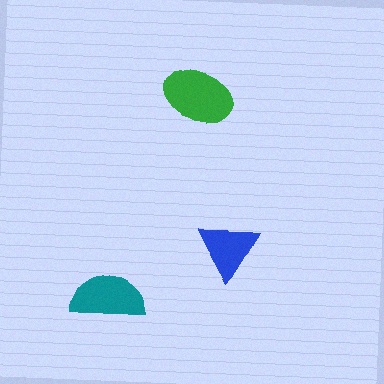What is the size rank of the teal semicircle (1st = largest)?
2nd.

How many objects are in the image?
There are 3 objects in the image.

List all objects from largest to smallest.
The green ellipse, the teal semicircle, the blue triangle.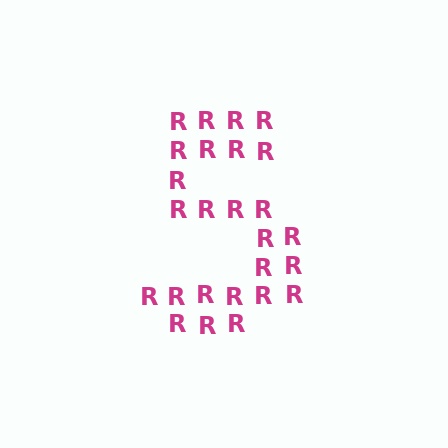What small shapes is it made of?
It is made of small letter R's.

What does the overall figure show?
The overall figure shows the digit 5.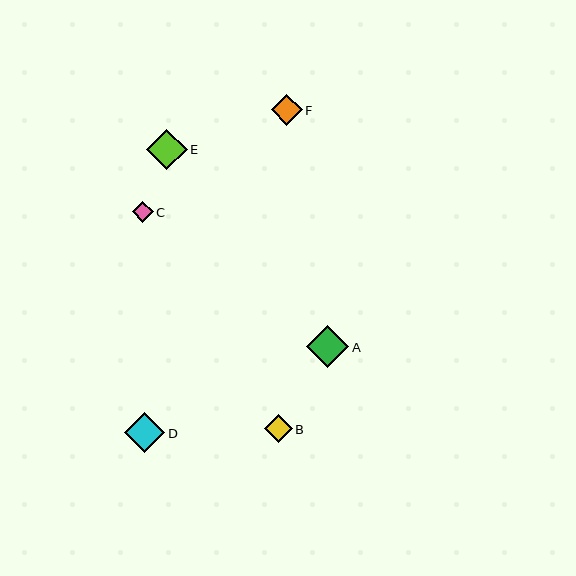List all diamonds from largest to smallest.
From largest to smallest: A, D, E, F, B, C.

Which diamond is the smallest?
Diamond C is the smallest with a size of approximately 21 pixels.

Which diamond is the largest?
Diamond A is the largest with a size of approximately 42 pixels.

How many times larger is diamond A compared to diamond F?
Diamond A is approximately 1.4 times the size of diamond F.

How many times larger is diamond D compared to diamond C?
Diamond D is approximately 1.9 times the size of diamond C.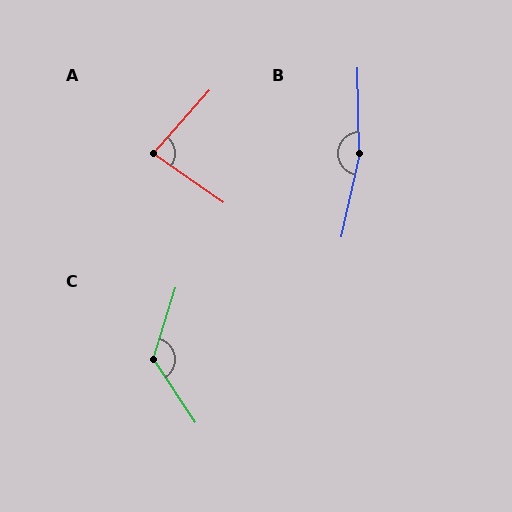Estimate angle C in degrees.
Approximately 128 degrees.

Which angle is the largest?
B, at approximately 166 degrees.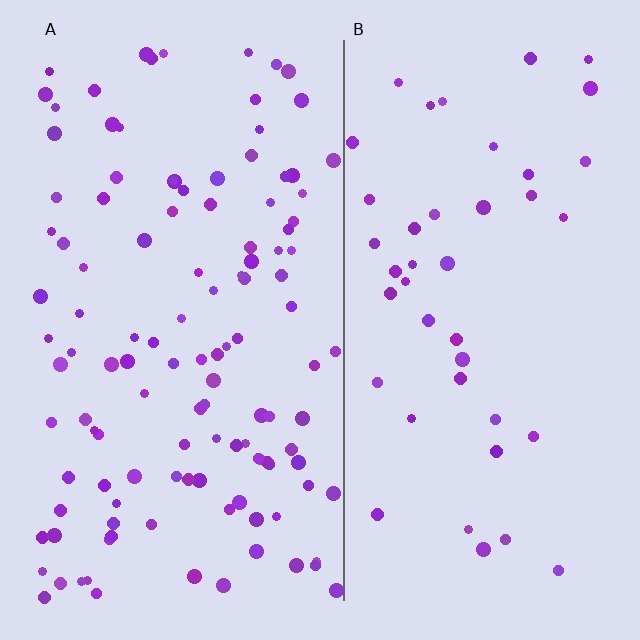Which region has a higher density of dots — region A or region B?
A (the left).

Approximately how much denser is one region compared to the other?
Approximately 2.8× — region A over region B.